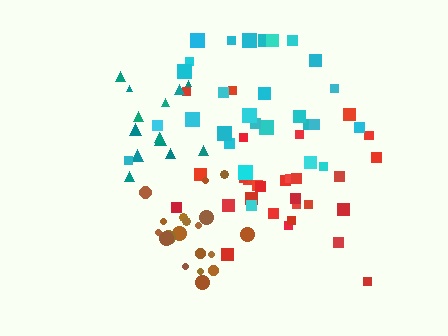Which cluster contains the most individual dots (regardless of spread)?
Red (30).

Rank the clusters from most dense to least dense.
brown, teal, red, cyan.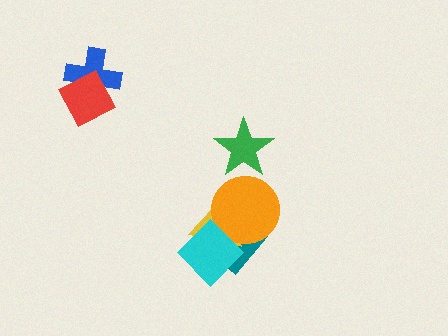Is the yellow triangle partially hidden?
Yes, it is partially covered by another shape.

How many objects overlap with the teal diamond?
3 objects overlap with the teal diamond.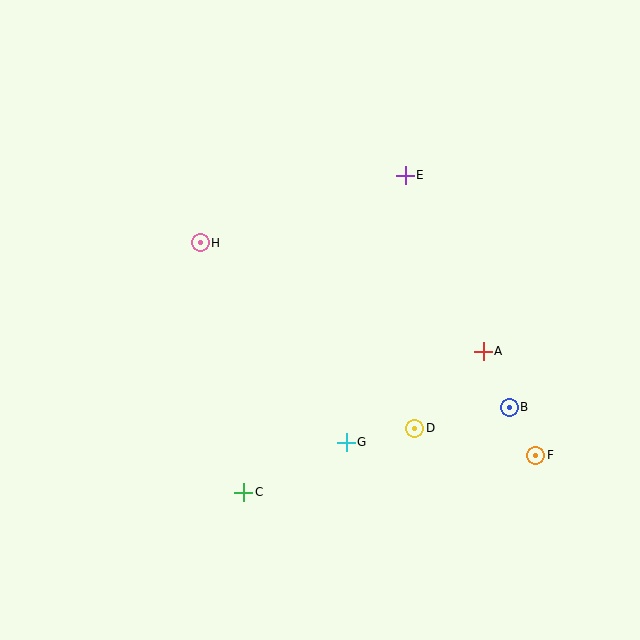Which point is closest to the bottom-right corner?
Point F is closest to the bottom-right corner.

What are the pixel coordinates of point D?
Point D is at (415, 428).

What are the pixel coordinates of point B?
Point B is at (509, 407).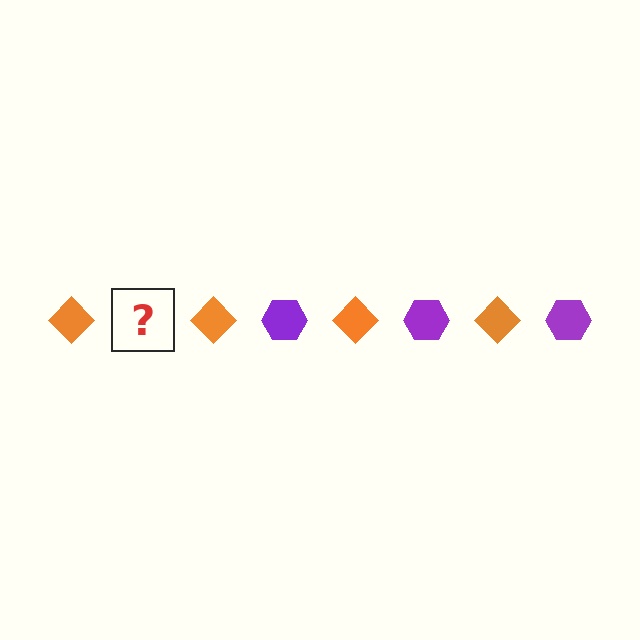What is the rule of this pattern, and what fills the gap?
The rule is that the pattern alternates between orange diamond and purple hexagon. The gap should be filled with a purple hexagon.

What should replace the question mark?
The question mark should be replaced with a purple hexagon.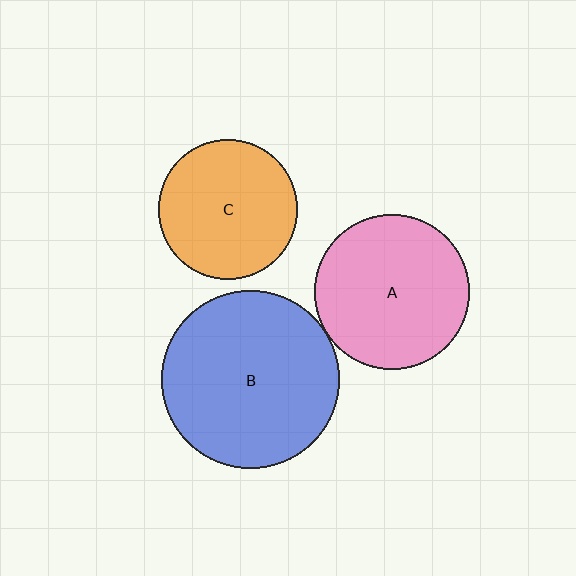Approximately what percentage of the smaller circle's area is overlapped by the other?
Approximately 5%.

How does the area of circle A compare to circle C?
Approximately 1.2 times.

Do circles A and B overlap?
Yes.